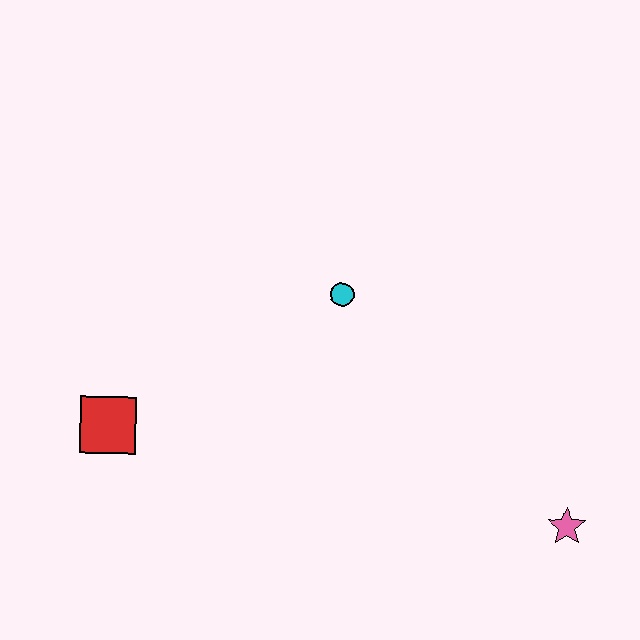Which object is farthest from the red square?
The pink star is farthest from the red square.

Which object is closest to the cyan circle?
The red square is closest to the cyan circle.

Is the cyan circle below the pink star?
No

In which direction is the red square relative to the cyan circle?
The red square is to the left of the cyan circle.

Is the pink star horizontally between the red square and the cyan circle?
No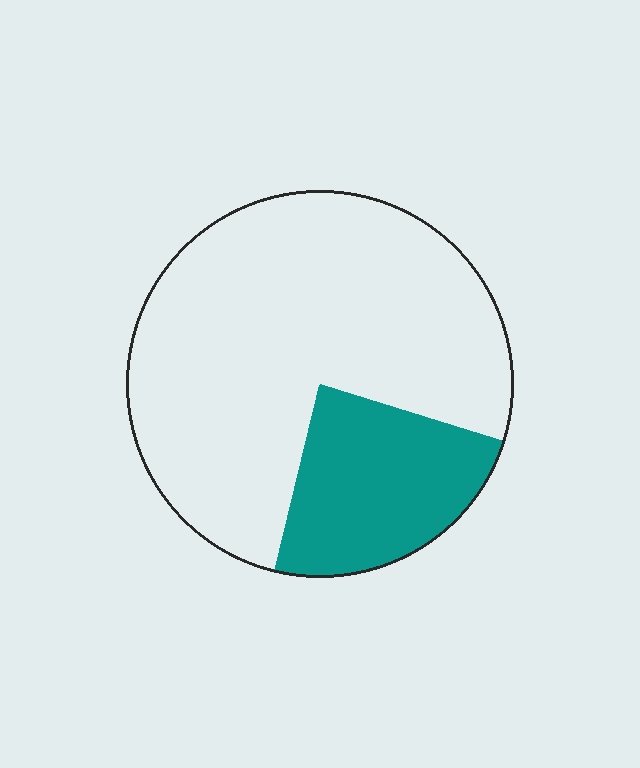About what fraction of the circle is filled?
About one quarter (1/4).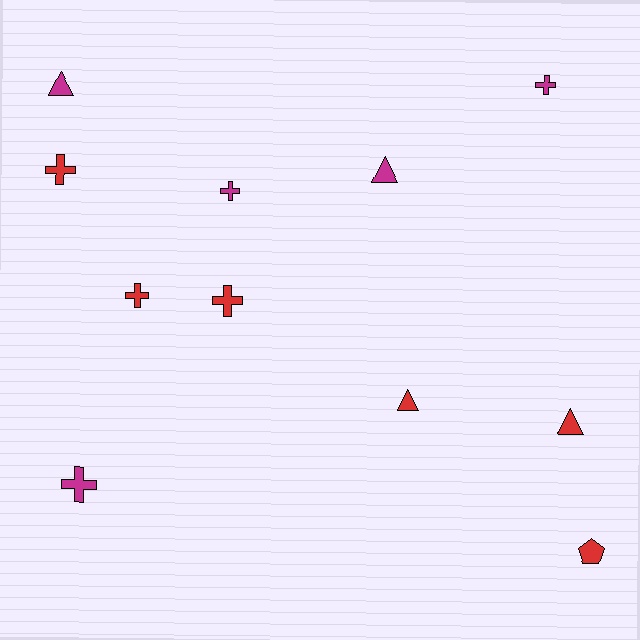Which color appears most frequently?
Red, with 6 objects.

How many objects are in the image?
There are 11 objects.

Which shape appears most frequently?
Cross, with 6 objects.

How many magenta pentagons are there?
There are no magenta pentagons.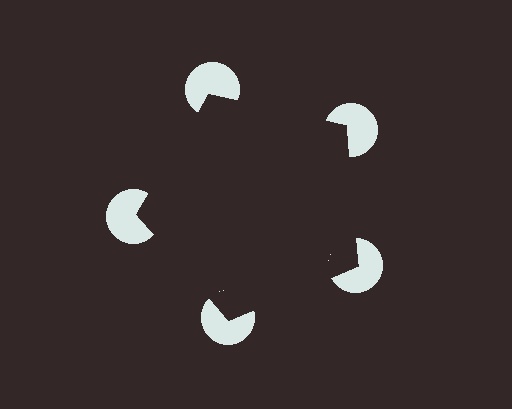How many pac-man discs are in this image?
There are 5 — one at each vertex of the illusory pentagon.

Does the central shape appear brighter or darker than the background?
It typically appears slightly darker than the background, even though no actual brightness change is drawn.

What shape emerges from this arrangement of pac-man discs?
An illusory pentagon — its edges are inferred from the aligned wedge cuts in the pac-man discs, not physically drawn.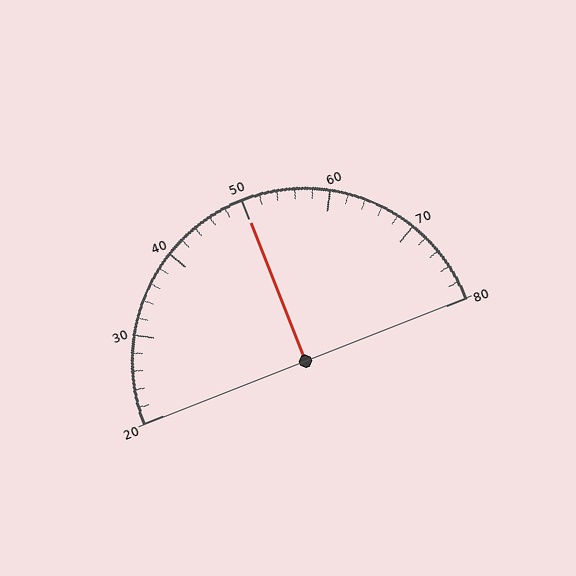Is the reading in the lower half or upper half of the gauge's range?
The reading is in the upper half of the range (20 to 80).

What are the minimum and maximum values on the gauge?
The gauge ranges from 20 to 80.